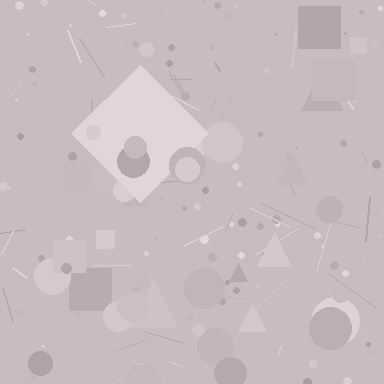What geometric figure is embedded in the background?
A diamond is embedded in the background.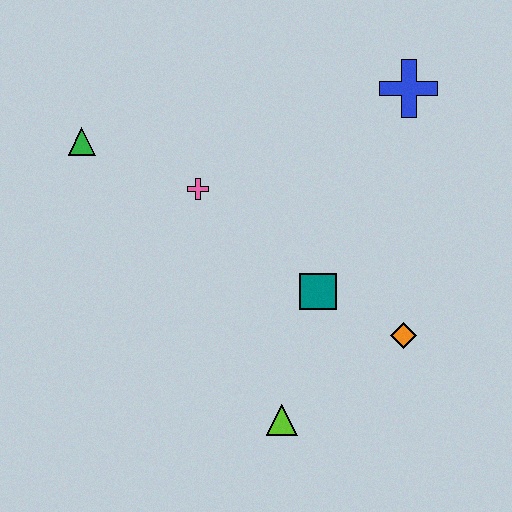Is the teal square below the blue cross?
Yes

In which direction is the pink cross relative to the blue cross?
The pink cross is to the left of the blue cross.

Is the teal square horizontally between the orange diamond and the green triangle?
Yes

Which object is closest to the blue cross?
The teal square is closest to the blue cross.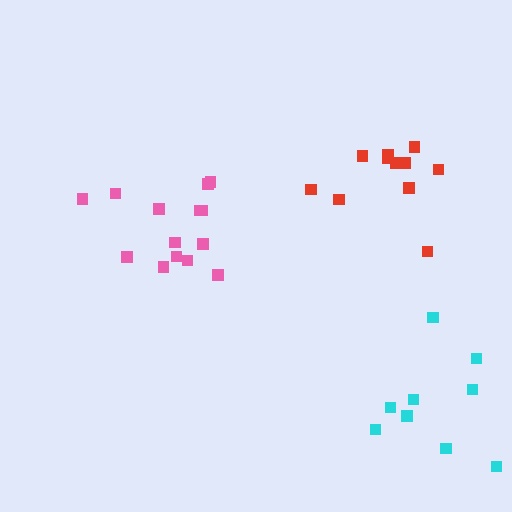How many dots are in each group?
Group 1: 9 dots, Group 2: 14 dots, Group 3: 11 dots (34 total).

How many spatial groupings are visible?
There are 3 spatial groupings.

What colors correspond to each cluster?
The clusters are colored: cyan, pink, red.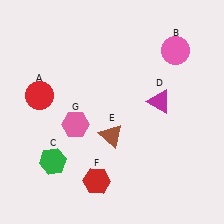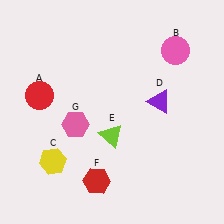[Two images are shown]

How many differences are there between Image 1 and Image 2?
There are 3 differences between the two images.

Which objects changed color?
C changed from green to yellow. D changed from magenta to purple. E changed from brown to lime.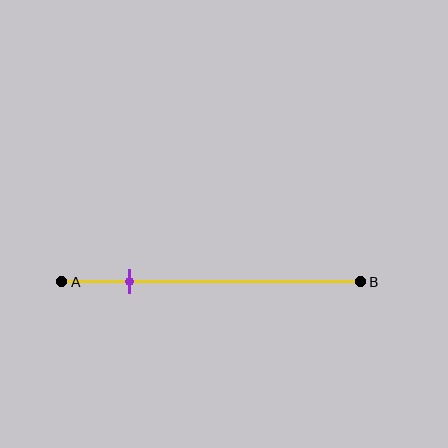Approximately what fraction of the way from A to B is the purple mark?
The purple mark is approximately 25% of the way from A to B.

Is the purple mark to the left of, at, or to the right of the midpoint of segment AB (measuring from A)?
The purple mark is to the left of the midpoint of segment AB.